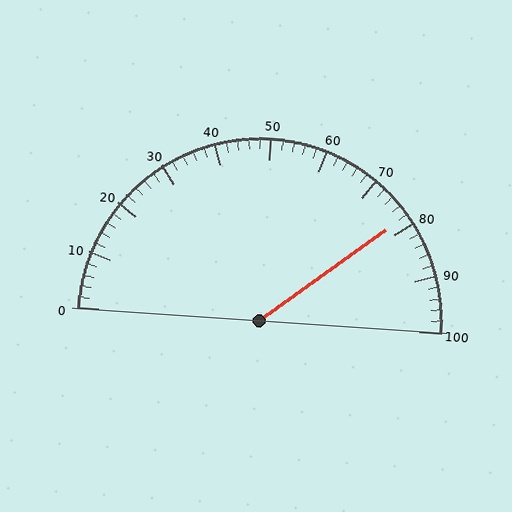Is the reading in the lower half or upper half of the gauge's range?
The reading is in the upper half of the range (0 to 100).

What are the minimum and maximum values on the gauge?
The gauge ranges from 0 to 100.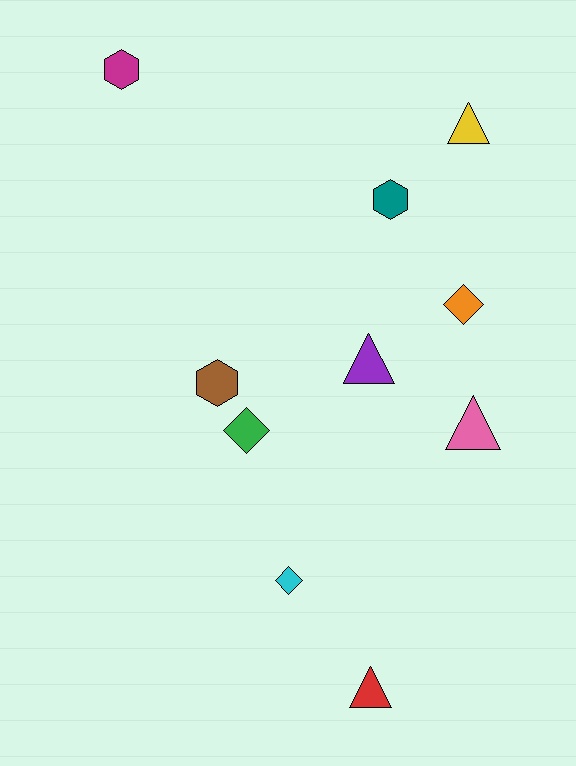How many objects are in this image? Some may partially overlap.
There are 10 objects.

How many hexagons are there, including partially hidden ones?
There are 3 hexagons.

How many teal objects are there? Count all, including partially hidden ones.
There is 1 teal object.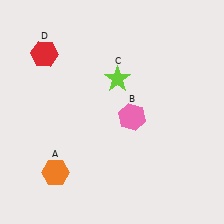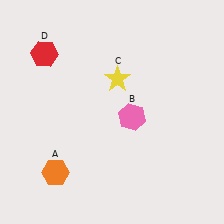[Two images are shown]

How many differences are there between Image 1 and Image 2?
There is 1 difference between the two images.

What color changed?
The star (C) changed from lime in Image 1 to yellow in Image 2.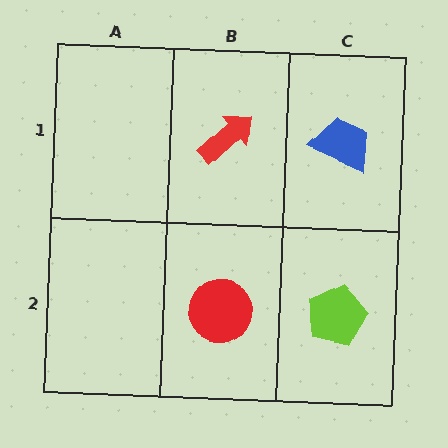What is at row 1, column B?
A red arrow.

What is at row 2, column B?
A red circle.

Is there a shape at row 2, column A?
No, that cell is empty.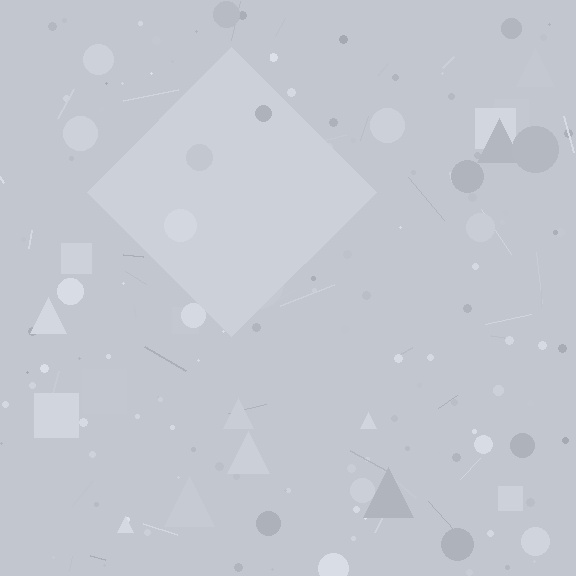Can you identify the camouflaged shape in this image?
The camouflaged shape is a diamond.